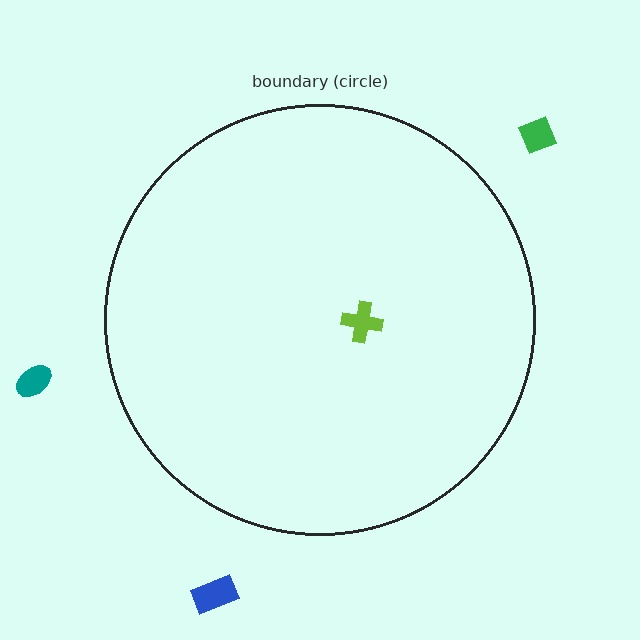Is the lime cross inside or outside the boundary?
Inside.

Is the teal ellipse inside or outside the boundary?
Outside.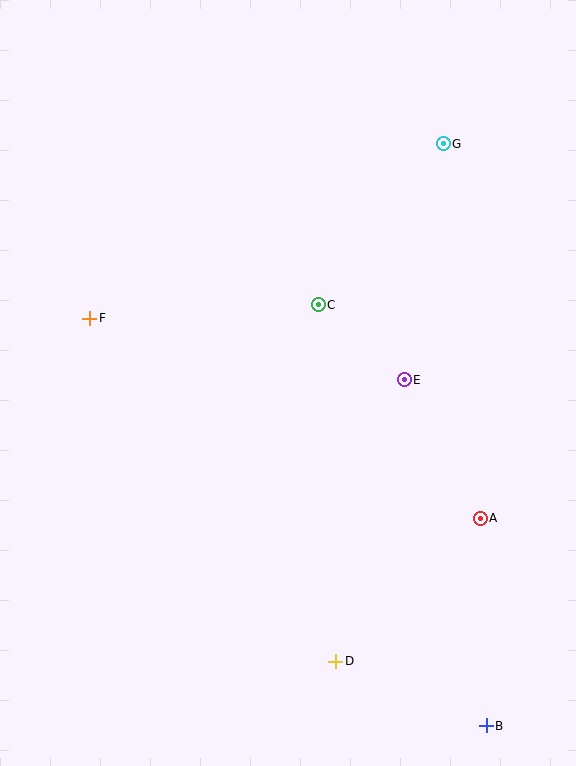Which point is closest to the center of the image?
Point C at (318, 305) is closest to the center.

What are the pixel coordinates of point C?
Point C is at (318, 305).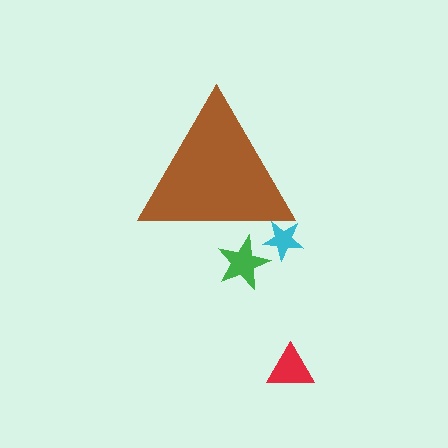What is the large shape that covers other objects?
A brown triangle.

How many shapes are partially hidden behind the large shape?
2 shapes are partially hidden.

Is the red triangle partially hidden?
No, the red triangle is fully visible.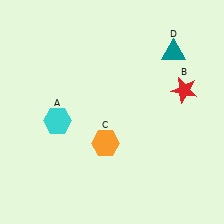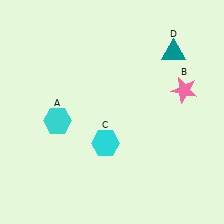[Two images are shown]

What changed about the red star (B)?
In Image 1, B is red. In Image 2, it changed to pink.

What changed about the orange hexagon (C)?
In Image 1, C is orange. In Image 2, it changed to cyan.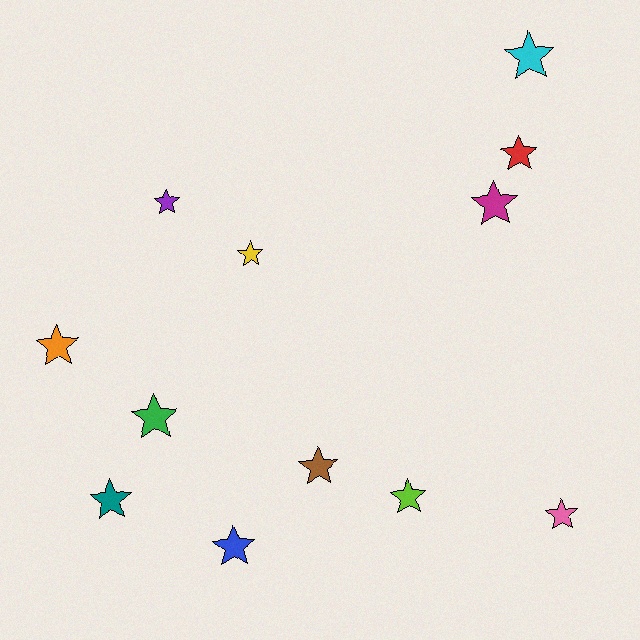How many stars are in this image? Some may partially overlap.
There are 12 stars.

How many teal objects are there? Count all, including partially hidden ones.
There is 1 teal object.